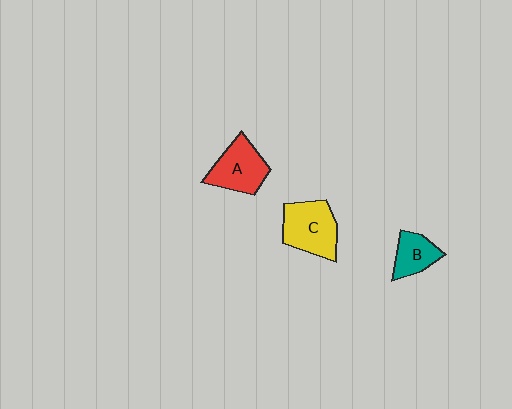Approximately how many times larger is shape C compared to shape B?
Approximately 1.7 times.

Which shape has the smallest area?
Shape B (teal).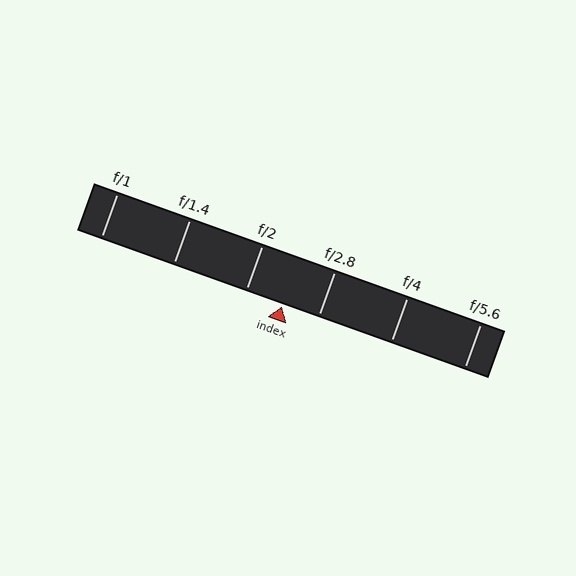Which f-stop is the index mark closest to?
The index mark is closest to f/2.8.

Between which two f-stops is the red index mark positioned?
The index mark is between f/2 and f/2.8.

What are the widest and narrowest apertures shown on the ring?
The widest aperture shown is f/1 and the narrowest is f/5.6.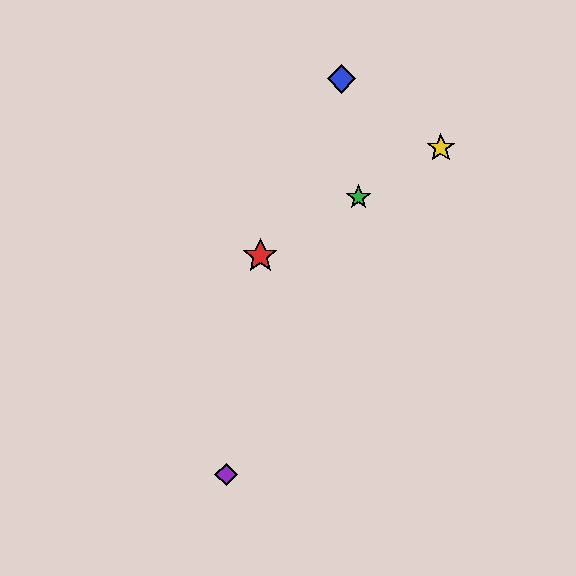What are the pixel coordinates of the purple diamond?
The purple diamond is at (226, 475).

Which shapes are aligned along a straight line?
The red star, the green star, the yellow star are aligned along a straight line.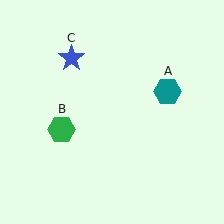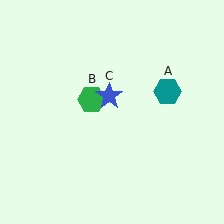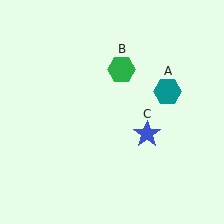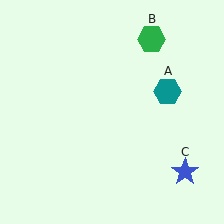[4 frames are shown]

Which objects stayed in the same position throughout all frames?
Teal hexagon (object A) remained stationary.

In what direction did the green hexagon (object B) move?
The green hexagon (object B) moved up and to the right.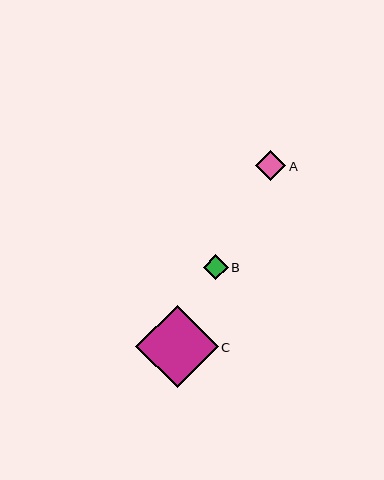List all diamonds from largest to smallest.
From largest to smallest: C, A, B.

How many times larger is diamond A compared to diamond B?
Diamond A is approximately 1.2 times the size of diamond B.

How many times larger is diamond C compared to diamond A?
Diamond C is approximately 2.7 times the size of diamond A.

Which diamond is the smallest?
Diamond B is the smallest with a size of approximately 25 pixels.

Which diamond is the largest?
Diamond C is the largest with a size of approximately 82 pixels.